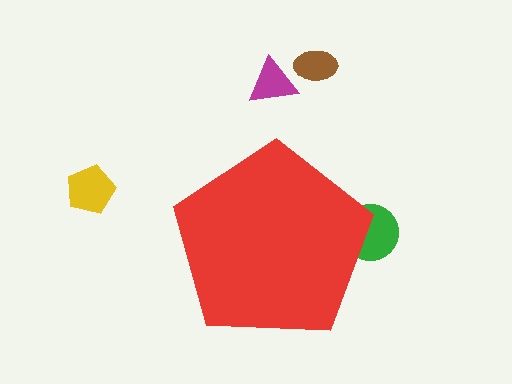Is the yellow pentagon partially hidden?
No, the yellow pentagon is fully visible.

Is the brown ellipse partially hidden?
No, the brown ellipse is fully visible.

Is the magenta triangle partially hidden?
No, the magenta triangle is fully visible.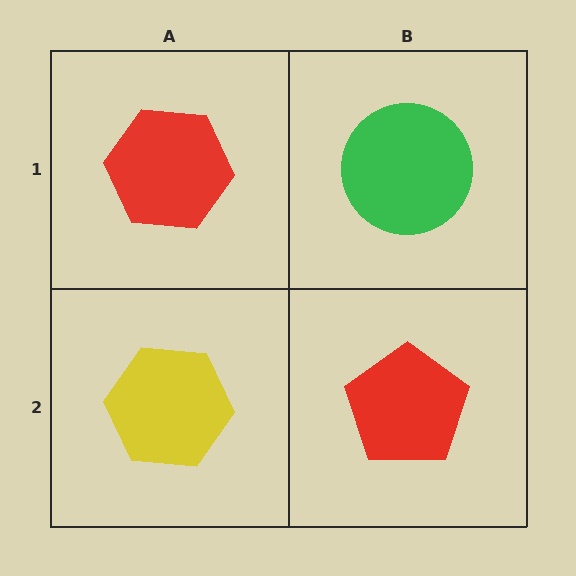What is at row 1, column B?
A green circle.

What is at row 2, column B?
A red pentagon.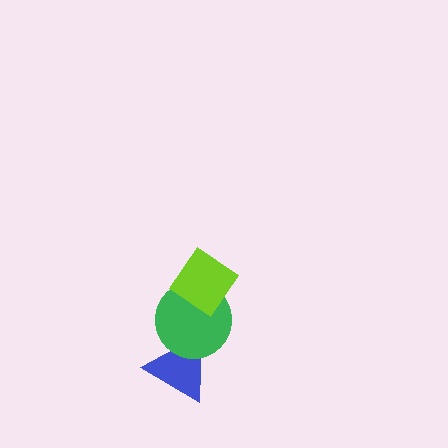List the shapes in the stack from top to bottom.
From top to bottom: the lime diamond, the green circle, the blue triangle.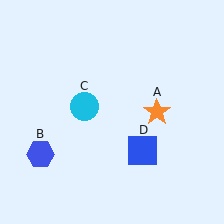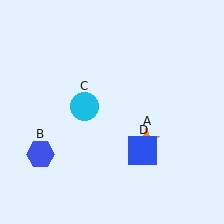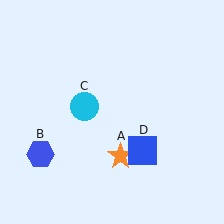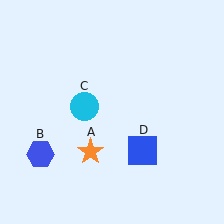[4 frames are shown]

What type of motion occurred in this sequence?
The orange star (object A) rotated clockwise around the center of the scene.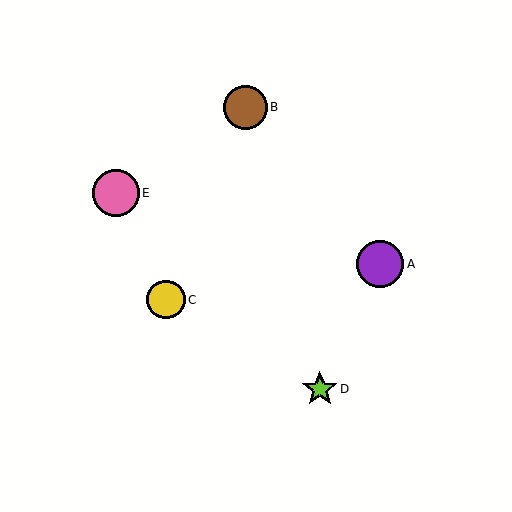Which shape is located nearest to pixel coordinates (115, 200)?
The pink circle (labeled E) at (116, 193) is nearest to that location.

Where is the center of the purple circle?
The center of the purple circle is at (380, 264).